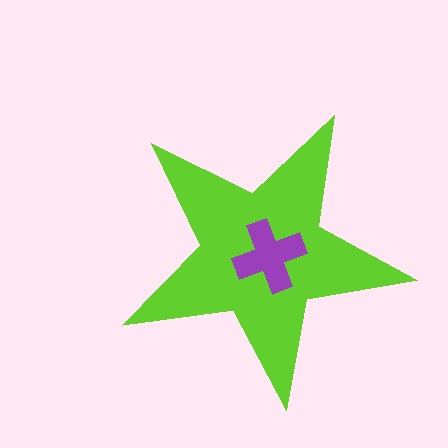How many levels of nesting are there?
2.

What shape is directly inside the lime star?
The purple cross.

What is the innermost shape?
The purple cross.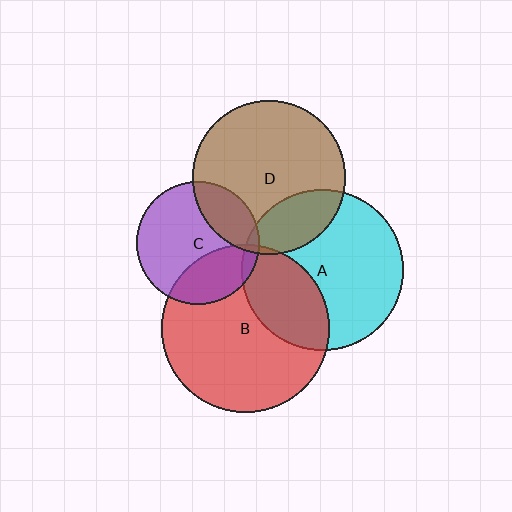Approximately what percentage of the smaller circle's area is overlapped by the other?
Approximately 5%.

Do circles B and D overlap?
Yes.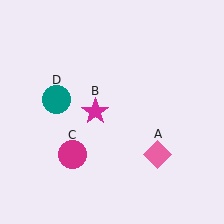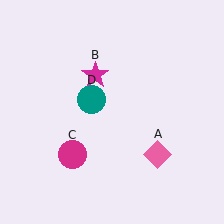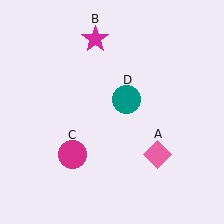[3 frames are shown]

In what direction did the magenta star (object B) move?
The magenta star (object B) moved up.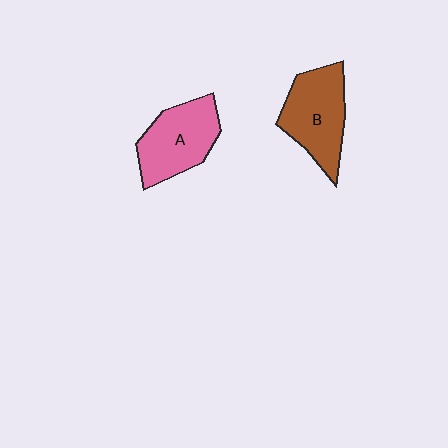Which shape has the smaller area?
Shape A (pink).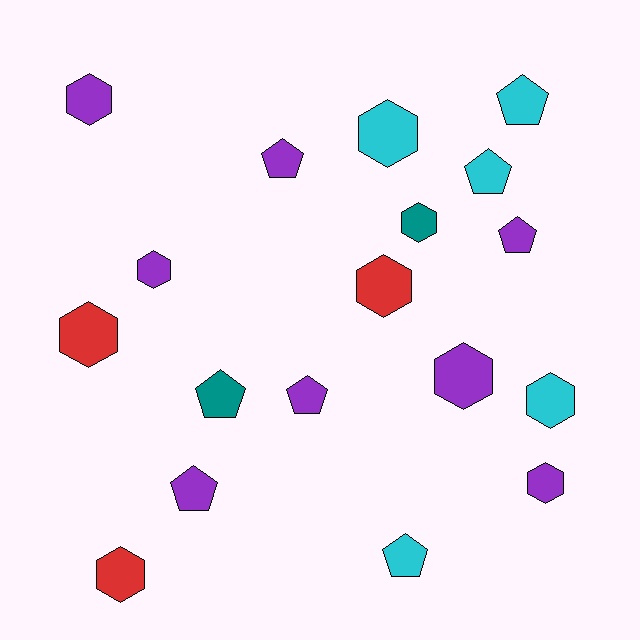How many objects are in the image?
There are 18 objects.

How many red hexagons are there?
There are 3 red hexagons.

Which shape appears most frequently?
Hexagon, with 10 objects.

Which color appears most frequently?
Purple, with 8 objects.